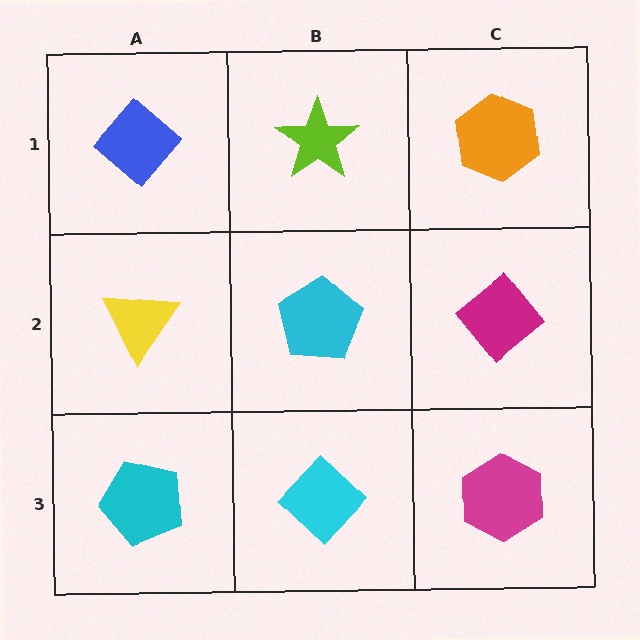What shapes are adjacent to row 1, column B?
A cyan pentagon (row 2, column B), a blue diamond (row 1, column A), an orange hexagon (row 1, column C).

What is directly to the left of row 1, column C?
A lime star.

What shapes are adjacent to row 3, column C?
A magenta diamond (row 2, column C), a cyan diamond (row 3, column B).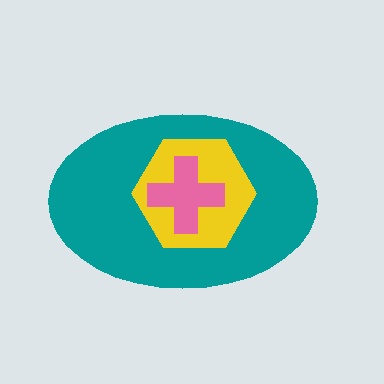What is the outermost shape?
The teal ellipse.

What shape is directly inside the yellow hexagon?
The pink cross.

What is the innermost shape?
The pink cross.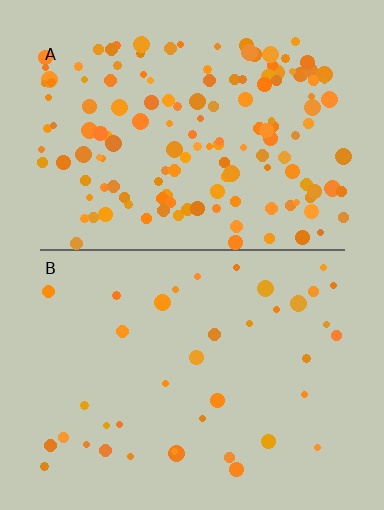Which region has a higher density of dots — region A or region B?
A (the top).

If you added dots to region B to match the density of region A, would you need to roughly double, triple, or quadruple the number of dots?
Approximately quadruple.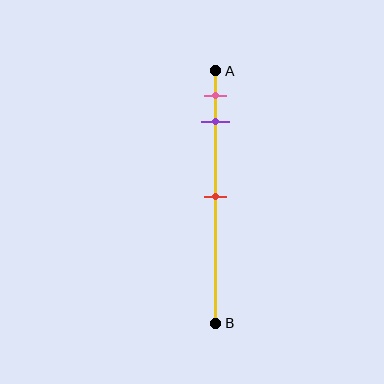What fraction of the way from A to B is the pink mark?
The pink mark is approximately 10% (0.1) of the way from A to B.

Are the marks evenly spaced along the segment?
No, the marks are not evenly spaced.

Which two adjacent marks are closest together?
The pink and purple marks are the closest adjacent pair.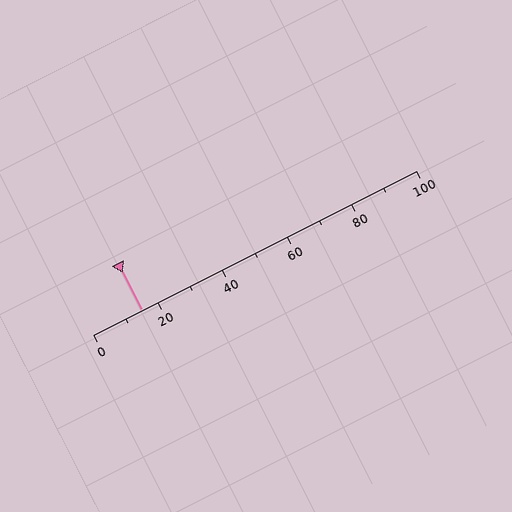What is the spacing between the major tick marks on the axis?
The major ticks are spaced 20 apart.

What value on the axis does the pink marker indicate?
The marker indicates approximately 15.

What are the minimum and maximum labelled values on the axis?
The axis runs from 0 to 100.